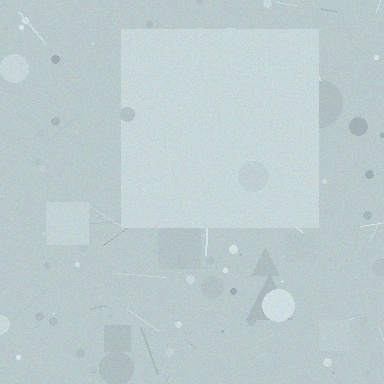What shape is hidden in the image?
A square is hidden in the image.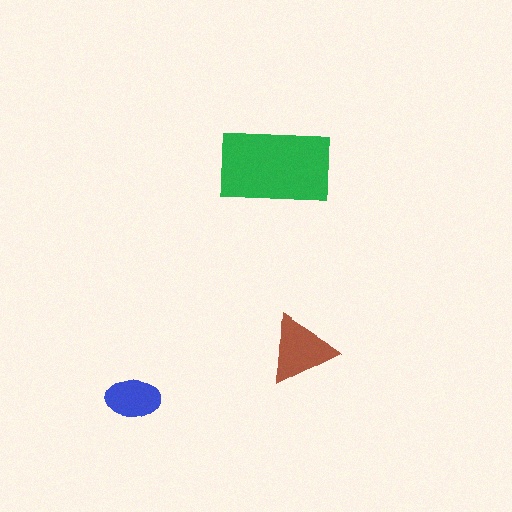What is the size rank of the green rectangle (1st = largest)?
1st.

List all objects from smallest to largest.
The blue ellipse, the brown triangle, the green rectangle.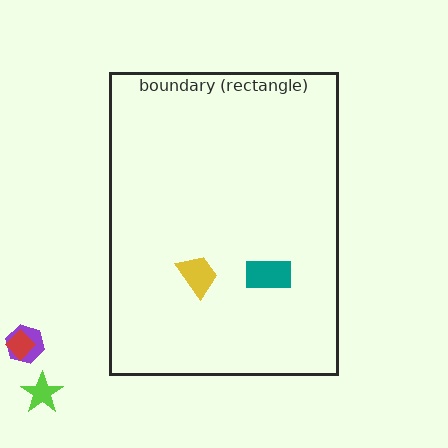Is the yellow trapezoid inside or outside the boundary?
Inside.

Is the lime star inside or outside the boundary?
Outside.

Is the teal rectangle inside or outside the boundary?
Inside.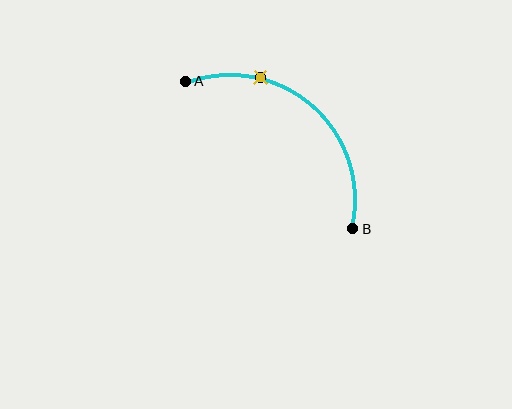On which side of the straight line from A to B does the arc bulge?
The arc bulges above and to the right of the straight line connecting A and B.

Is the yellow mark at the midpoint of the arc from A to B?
No. The yellow mark lies on the arc but is closer to endpoint A. The arc midpoint would be at the point on the curve equidistant along the arc from both A and B.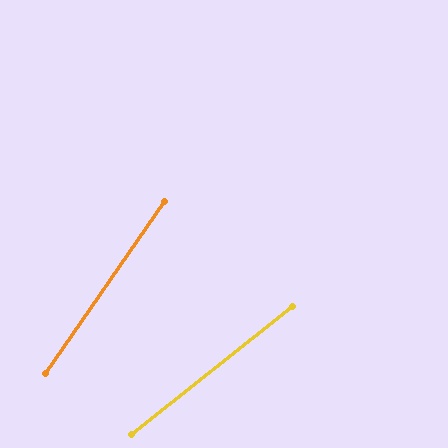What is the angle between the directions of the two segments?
Approximately 17 degrees.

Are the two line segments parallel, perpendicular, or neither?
Neither parallel nor perpendicular — they differ by about 17°.